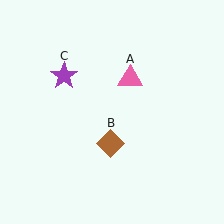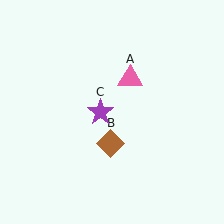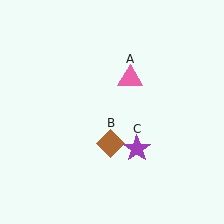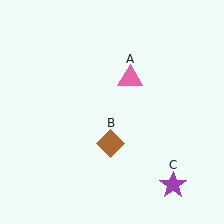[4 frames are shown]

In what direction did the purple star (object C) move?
The purple star (object C) moved down and to the right.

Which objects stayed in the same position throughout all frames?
Pink triangle (object A) and brown diamond (object B) remained stationary.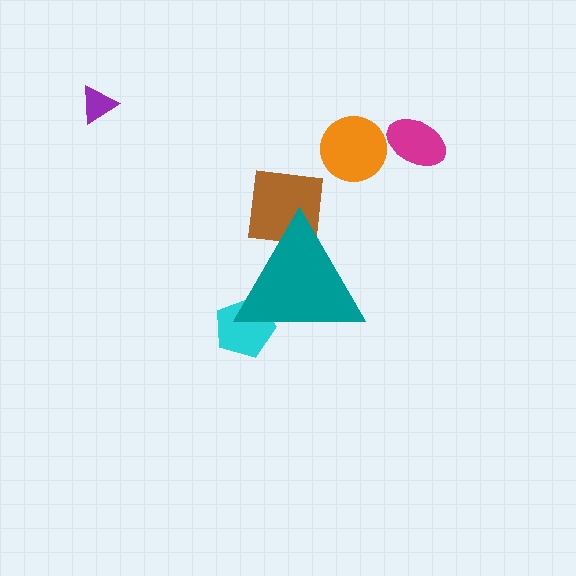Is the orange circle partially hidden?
No, the orange circle is fully visible.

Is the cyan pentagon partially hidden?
Yes, the cyan pentagon is partially hidden behind the teal triangle.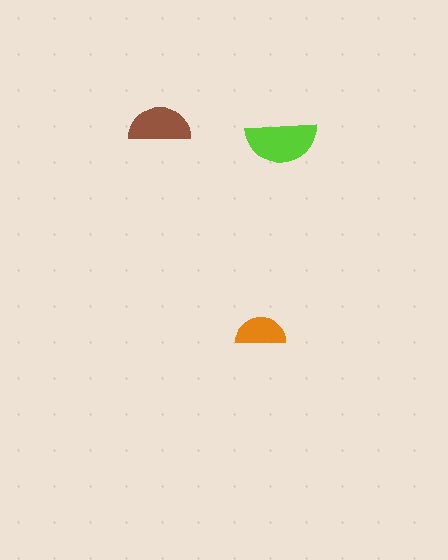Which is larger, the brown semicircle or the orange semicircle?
The brown one.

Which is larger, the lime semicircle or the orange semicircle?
The lime one.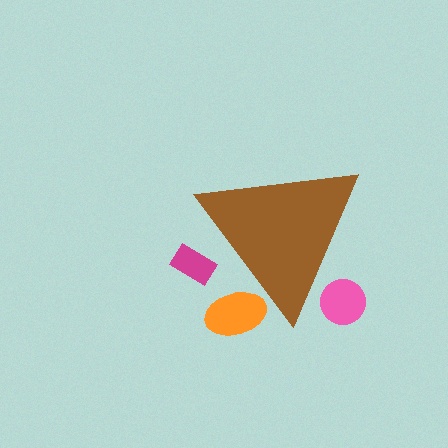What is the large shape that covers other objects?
A brown triangle.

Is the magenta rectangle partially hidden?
Yes, the magenta rectangle is partially hidden behind the brown triangle.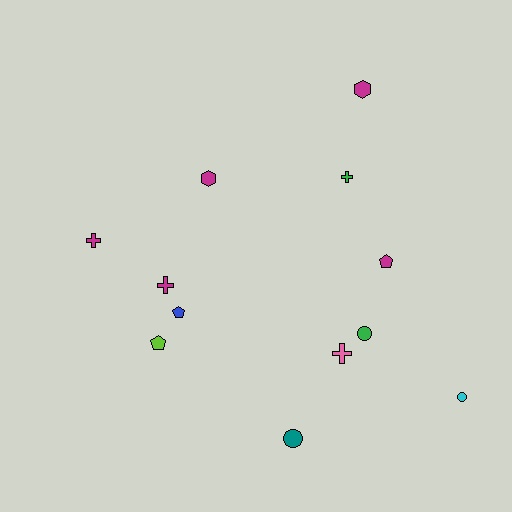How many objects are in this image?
There are 12 objects.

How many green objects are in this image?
There are 2 green objects.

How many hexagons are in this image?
There are 2 hexagons.